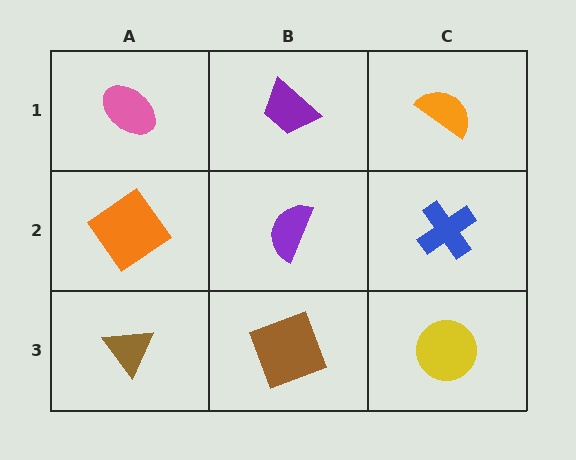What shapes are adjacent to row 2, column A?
A pink ellipse (row 1, column A), a brown triangle (row 3, column A), a purple semicircle (row 2, column B).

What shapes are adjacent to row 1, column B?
A purple semicircle (row 2, column B), a pink ellipse (row 1, column A), an orange semicircle (row 1, column C).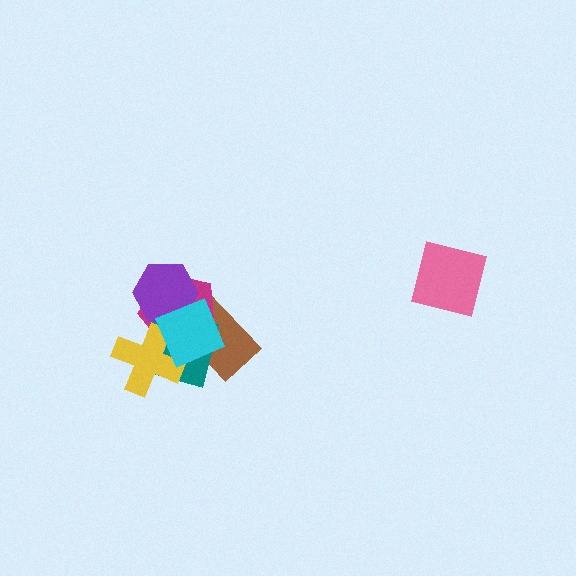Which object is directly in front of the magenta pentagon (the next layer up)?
The teal square is directly in front of the magenta pentagon.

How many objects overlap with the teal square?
5 objects overlap with the teal square.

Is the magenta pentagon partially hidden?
Yes, it is partially covered by another shape.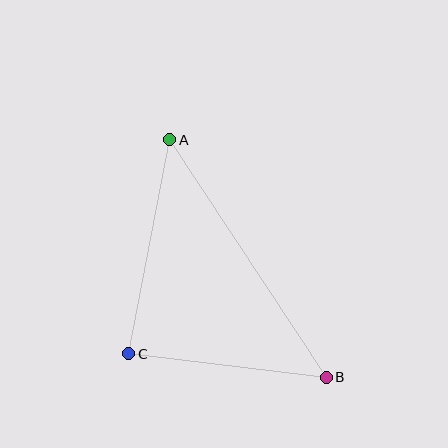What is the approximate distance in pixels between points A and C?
The distance between A and C is approximately 218 pixels.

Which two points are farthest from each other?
Points A and B are farthest from each other.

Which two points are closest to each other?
Points B and C are closest to each other.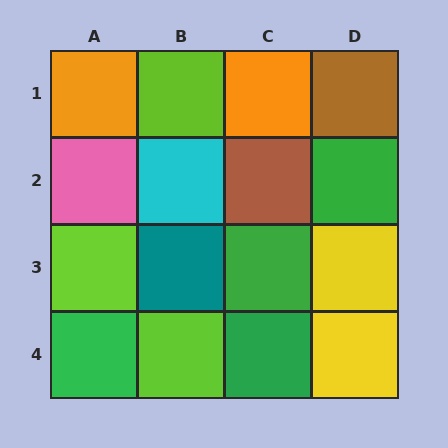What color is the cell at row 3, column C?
Green.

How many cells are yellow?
2 cells are yellow.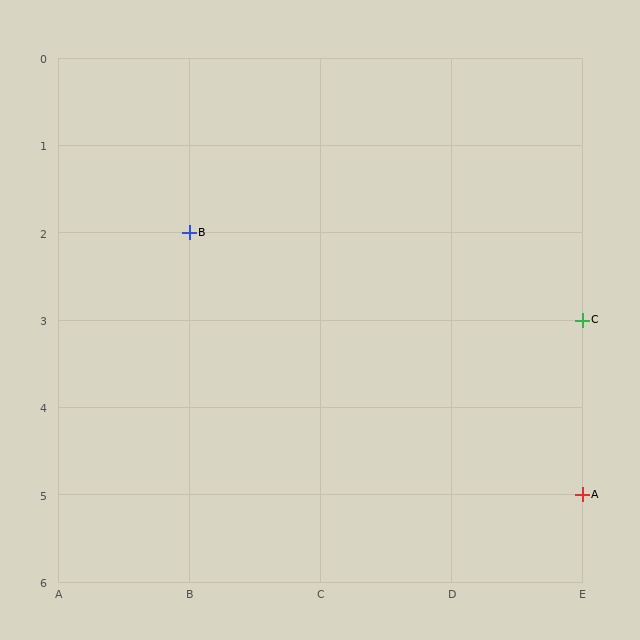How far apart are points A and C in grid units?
Points A and C are 2 rows apart.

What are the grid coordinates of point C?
Point C is at grid coordinates (E, 3).